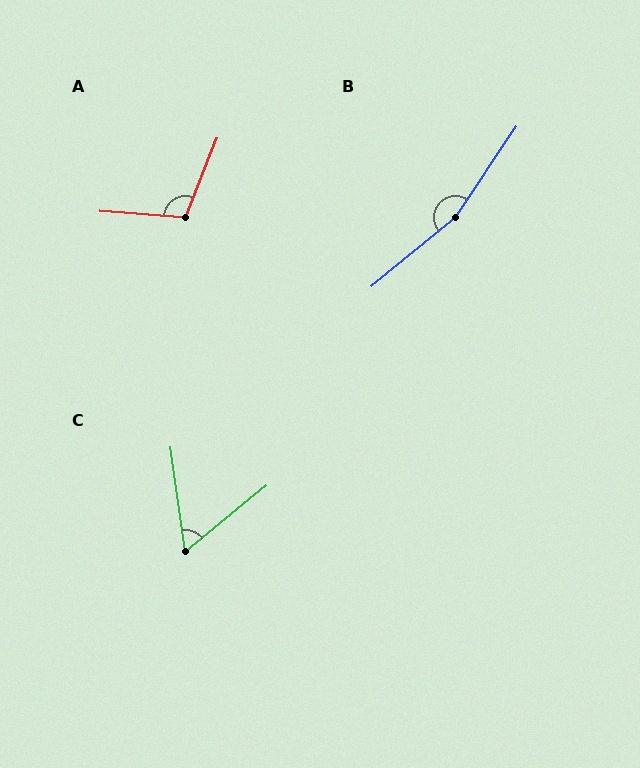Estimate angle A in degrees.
Approximately 107 degrees.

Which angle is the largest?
B, at approximately 164 degrees.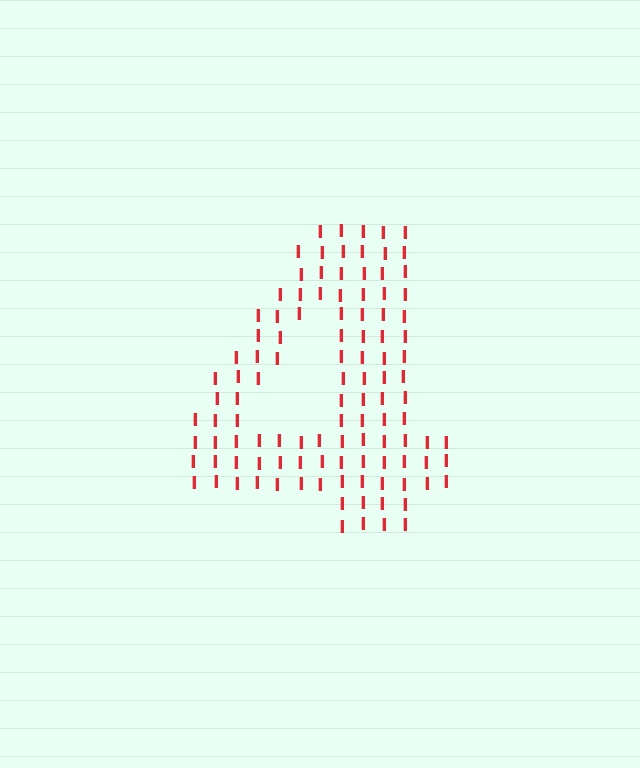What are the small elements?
The small elements are letter I's.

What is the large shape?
The large shape is the digit 4.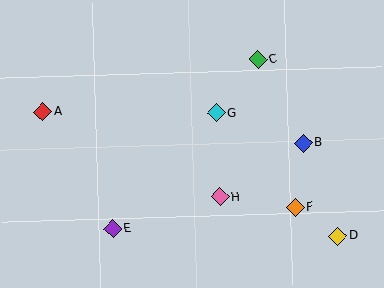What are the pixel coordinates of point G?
Point G is at (216, 113).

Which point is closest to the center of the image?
Point G at (216, 113) is closest to the center.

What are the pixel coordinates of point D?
Point D is at (337, 236).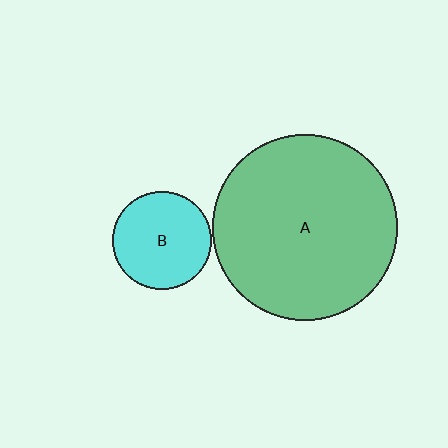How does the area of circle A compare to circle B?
Approximately 3.6 times.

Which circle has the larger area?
Circle A (green).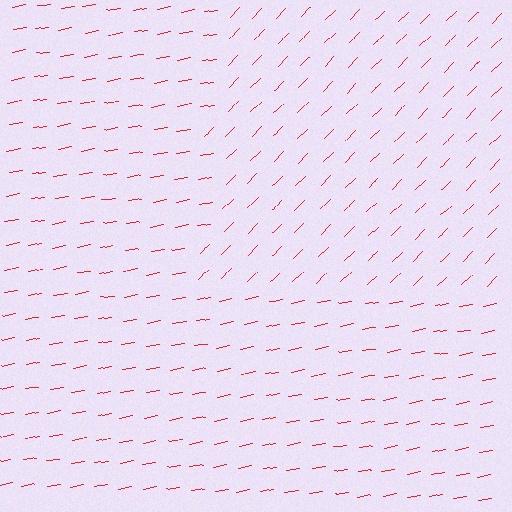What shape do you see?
I see a rectangle.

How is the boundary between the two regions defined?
The boundary is defined purely by a change in line orientation (approximately 35 degrees difference). All lines are the same color and thickness.